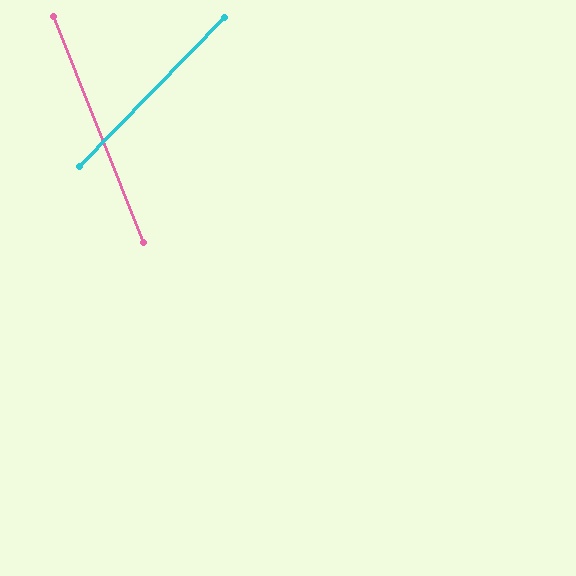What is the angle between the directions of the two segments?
Approximately 66 degrees.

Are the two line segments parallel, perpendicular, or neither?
Neither parallel nor perpendicular — they differ by about 66°.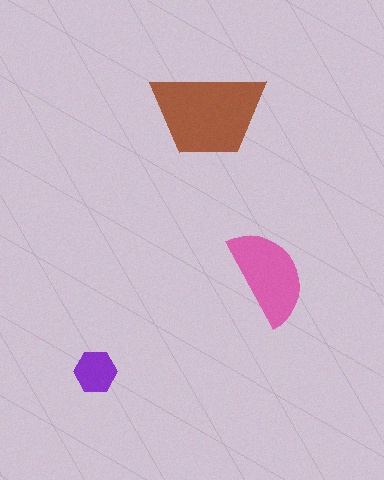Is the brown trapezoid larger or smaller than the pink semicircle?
Larger.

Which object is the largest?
The brown trapezoid.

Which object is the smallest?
The purple hexagon.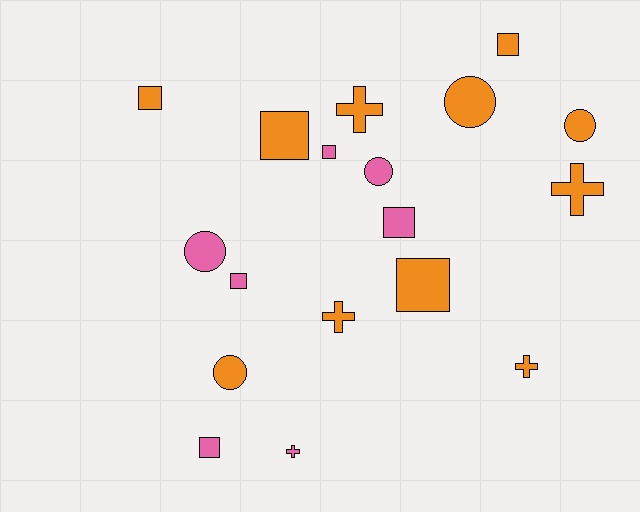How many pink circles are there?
There are 2 pink circles.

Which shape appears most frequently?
Square, with 8 objects.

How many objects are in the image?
There are 18 objects.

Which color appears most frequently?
Orange, with 11 objects.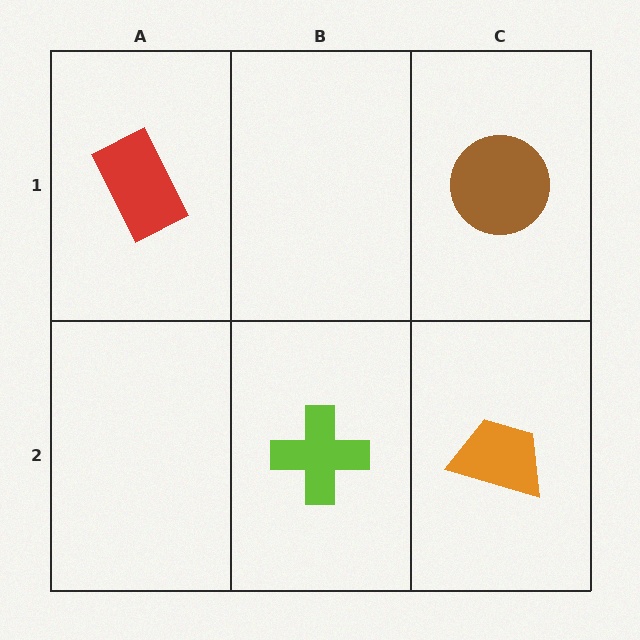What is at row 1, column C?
A brown circle.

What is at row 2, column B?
A lime cross.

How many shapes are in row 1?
2 shapes.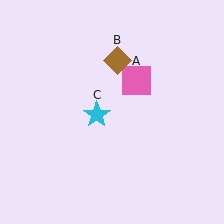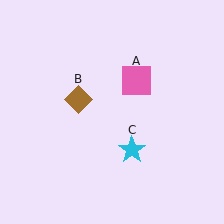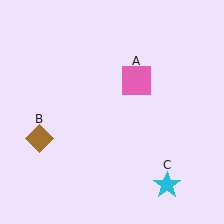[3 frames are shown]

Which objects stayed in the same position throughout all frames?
Pink square (object A) remained stationary.